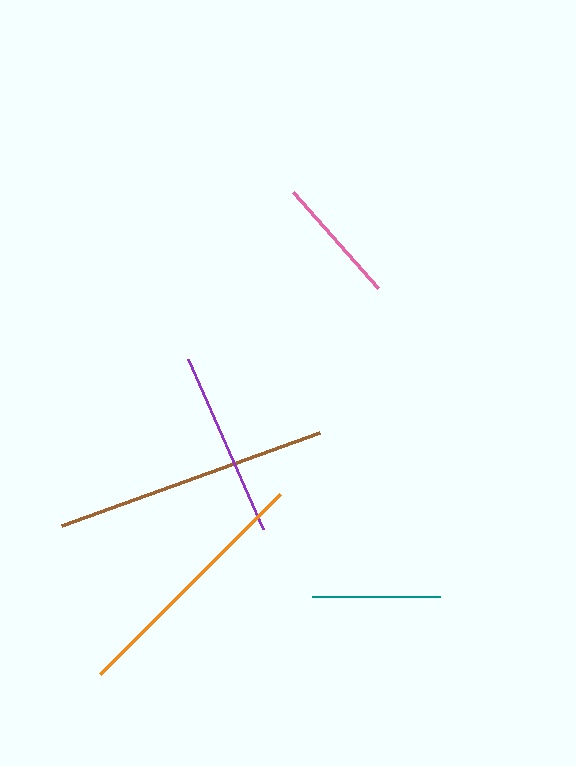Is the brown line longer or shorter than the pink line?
The brown line is longer than the pink line.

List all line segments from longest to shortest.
From longest to shortest: brown, orange, purple, pink, teal.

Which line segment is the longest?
The brown line is the longest at approximately 274 pixels.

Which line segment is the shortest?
The teal line is the shortest at approximately 128 pixels.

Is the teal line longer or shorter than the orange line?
The orange line is longer than the teal line.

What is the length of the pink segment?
The pink segment is approximately 128 pixels long.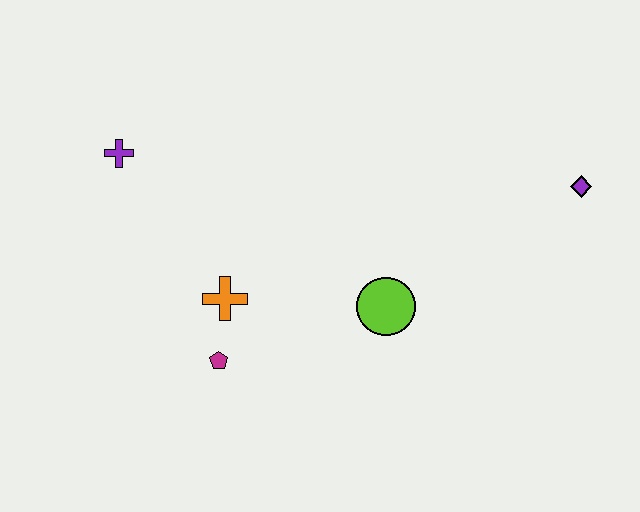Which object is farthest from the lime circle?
The purple cross is farthest from the lime circle.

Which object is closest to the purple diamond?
The lime circle is closest to the purple diamond.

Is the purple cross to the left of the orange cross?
Yes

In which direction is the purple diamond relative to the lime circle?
The purple diamond is to the right of the lime circle.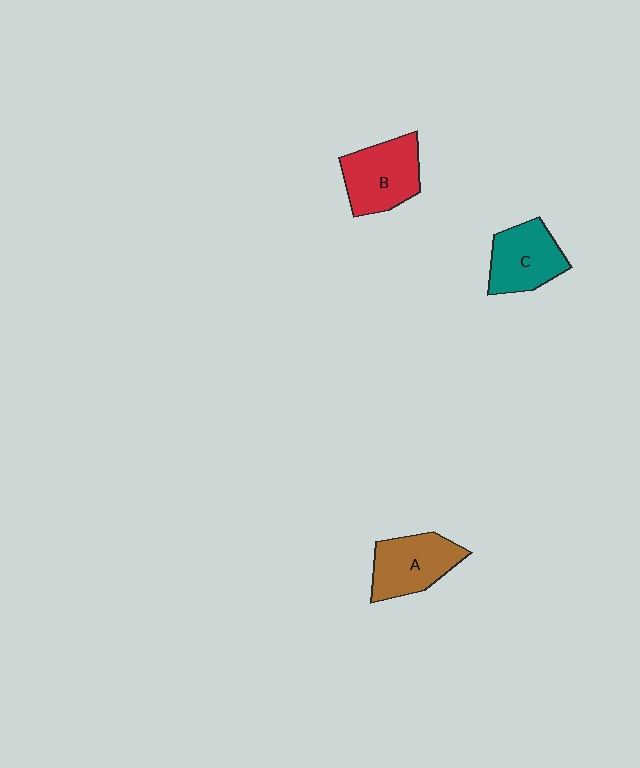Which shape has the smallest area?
Shape C (teal).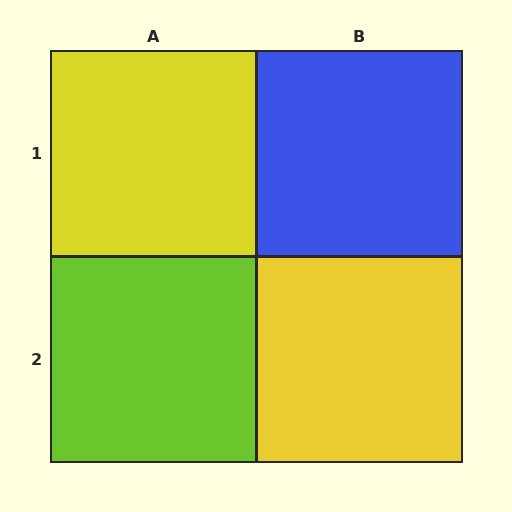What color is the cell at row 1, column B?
Blue.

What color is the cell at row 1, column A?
Yellow.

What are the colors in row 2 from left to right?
Lime, yellow.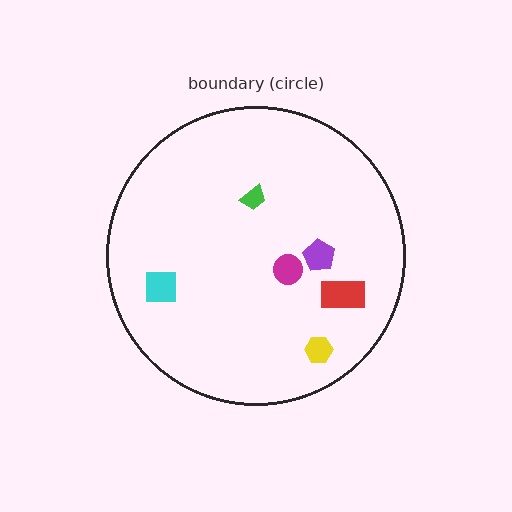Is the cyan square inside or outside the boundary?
Inside.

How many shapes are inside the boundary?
6 inside, 0 outside.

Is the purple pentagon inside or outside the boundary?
Inside.